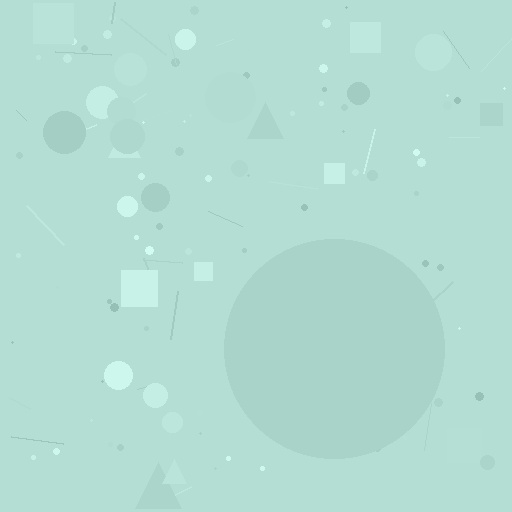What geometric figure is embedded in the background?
A circle is embedded in the background.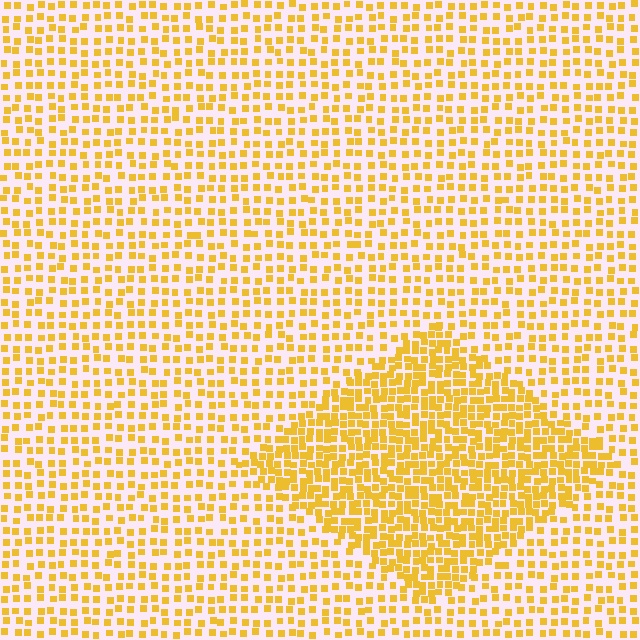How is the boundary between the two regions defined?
The boundary is defined by a change in element density (approximately 2.0x ratio). All elements are the same color, size, and shape.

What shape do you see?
I see a diamond.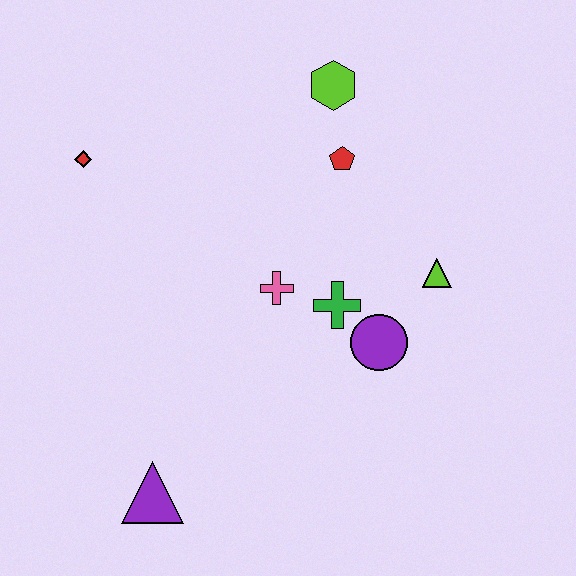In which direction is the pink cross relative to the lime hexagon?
The pink cross is below the lime hexagon.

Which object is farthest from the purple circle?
The red diamond is farthest from the purple circle.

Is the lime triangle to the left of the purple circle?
No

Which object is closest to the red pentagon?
The lime hexagon is closest to the red pentagon.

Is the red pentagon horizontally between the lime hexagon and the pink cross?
No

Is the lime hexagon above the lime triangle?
Yes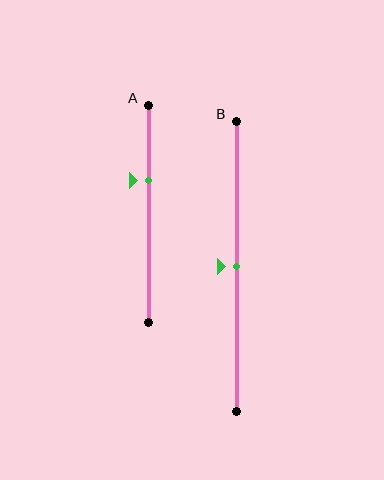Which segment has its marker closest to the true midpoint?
Segment B has its marker closest to the true midpoint.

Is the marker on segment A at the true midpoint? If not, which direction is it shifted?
No, the marker on segment A is shifted upward by about 15% of the segment length.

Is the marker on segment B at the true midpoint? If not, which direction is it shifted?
Yes, the marker on segment B is at the true midpoint.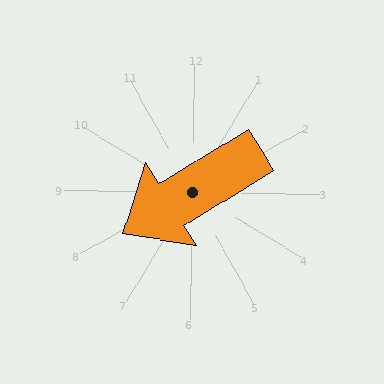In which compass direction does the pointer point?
Southwest.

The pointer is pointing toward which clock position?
Roughly 8 o'clock.